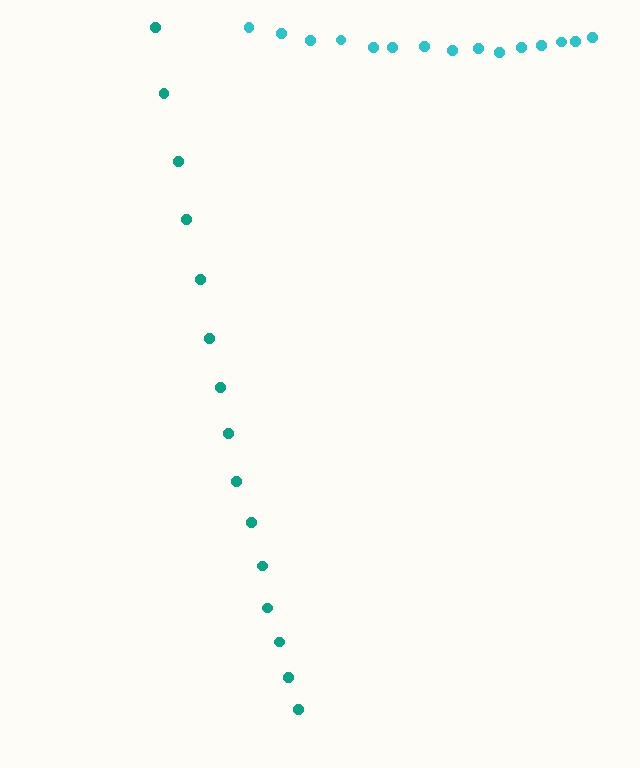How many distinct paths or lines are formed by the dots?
There are 2 distinct paths.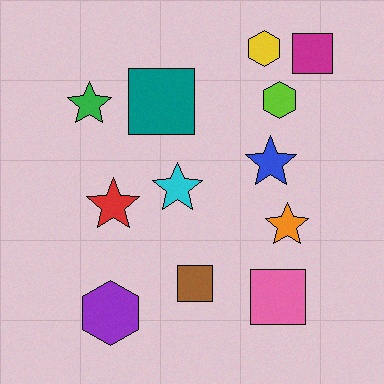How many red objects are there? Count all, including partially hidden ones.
There is 1 red object.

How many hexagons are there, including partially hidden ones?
There are 3 hexagons.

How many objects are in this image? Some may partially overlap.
There are 12 objects.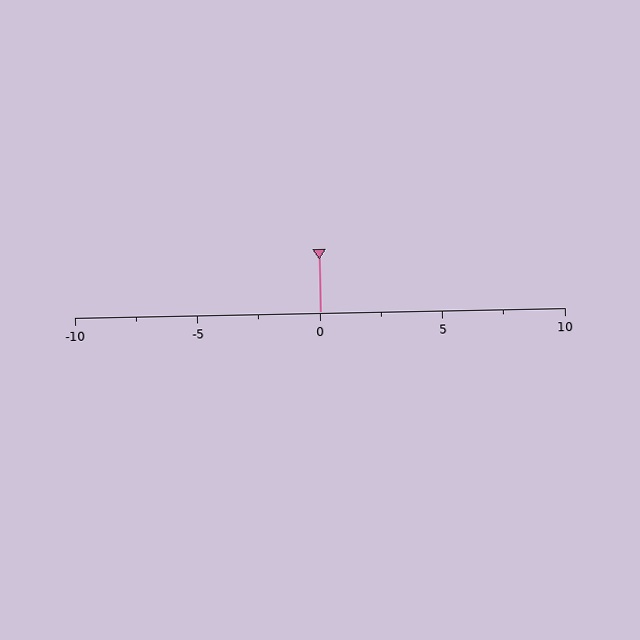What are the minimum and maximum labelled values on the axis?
The axis runs from -10 to 10.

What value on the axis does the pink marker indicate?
The marker indicates approximately 0.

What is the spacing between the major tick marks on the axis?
The major ticks are spaced 5 apart.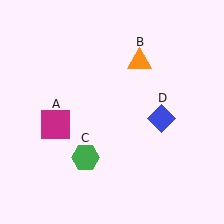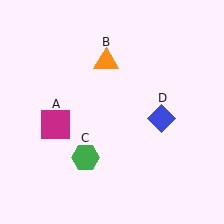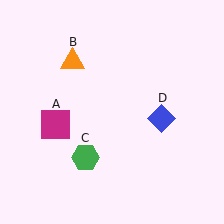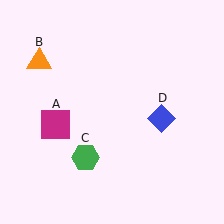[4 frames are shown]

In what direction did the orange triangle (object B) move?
The orange triangle (object B) moved left.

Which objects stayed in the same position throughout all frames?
Magenta square (object A) and green hexagon (object C) and blue diamond (object D) remained stationary.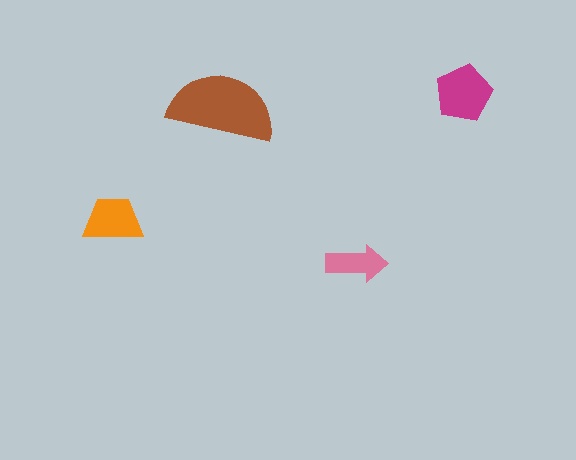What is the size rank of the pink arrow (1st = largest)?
4th.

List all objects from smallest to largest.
The pink arrow, the orange trapezoid, the magenta pentagon, the brown semicircle.